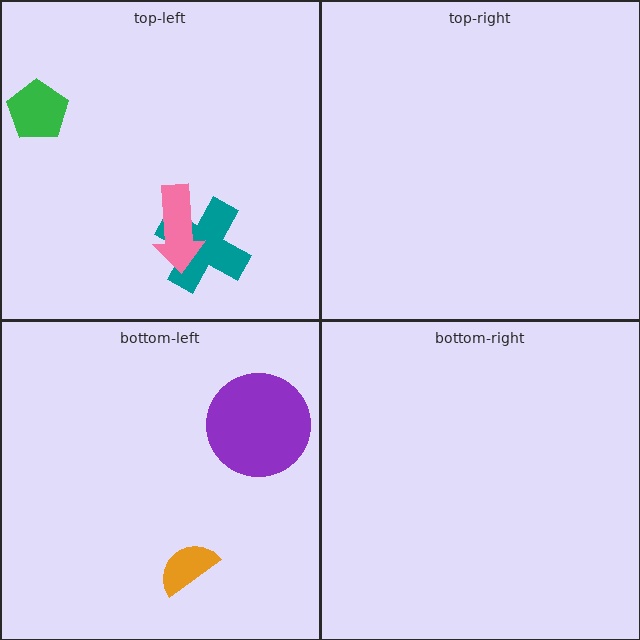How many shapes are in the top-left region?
3.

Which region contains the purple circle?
The bottom-left region.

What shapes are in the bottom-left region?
The purple circle, the orange semicircle.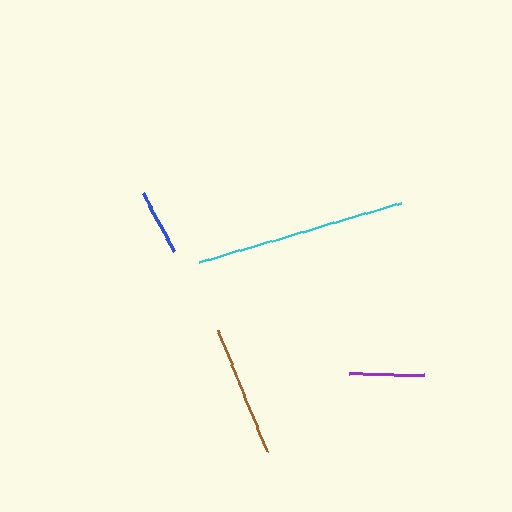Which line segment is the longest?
The cyan line is the longest at approximately 210 pixels.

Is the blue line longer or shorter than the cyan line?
The cyan line is longer than the blue line.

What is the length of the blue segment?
The blue segment is approximately 66 pixels long.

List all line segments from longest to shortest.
From longest to shortest: cyan, brown, purple, blue.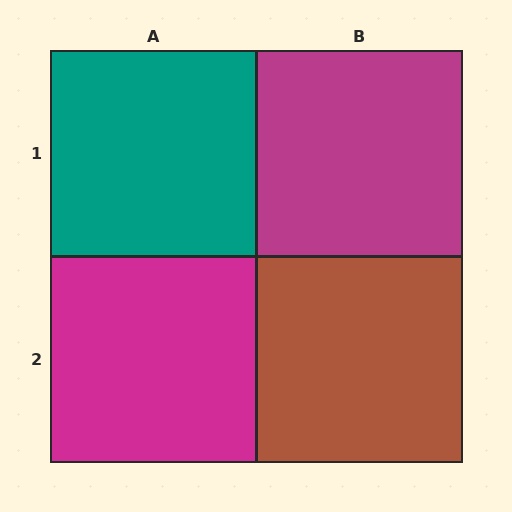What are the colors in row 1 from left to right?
Teal, magenta.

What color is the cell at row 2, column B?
Brown.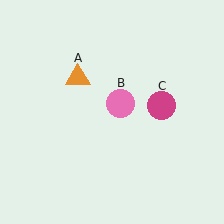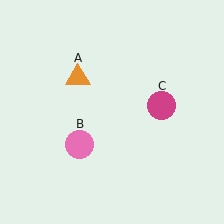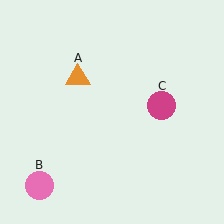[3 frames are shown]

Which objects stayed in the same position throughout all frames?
Orange triangle (object A) and magenta circle (object C) remained stationary.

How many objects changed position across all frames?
1 object changed position: pink circle (object B).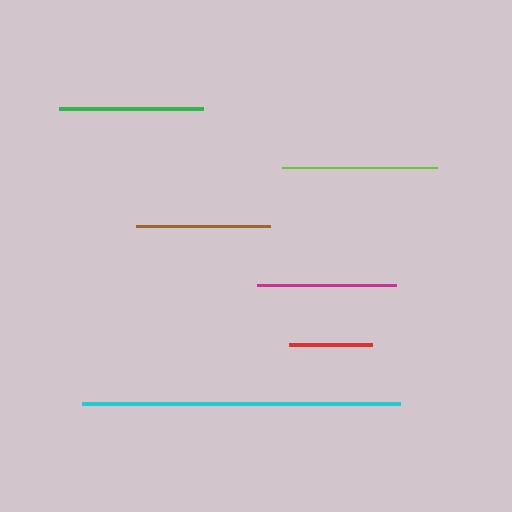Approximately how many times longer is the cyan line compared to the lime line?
The cyan line is approximately 2.1 times the length of the lime line.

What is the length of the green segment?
The green segment is approximately 145 pixels long.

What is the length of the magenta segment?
The magenta segment is approximately 138 pixels long.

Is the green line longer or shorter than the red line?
The green line is longer than the red line.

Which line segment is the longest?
The cyan line is the longest at approximately 318 pixels.